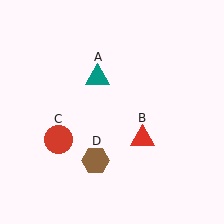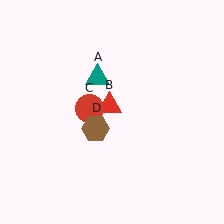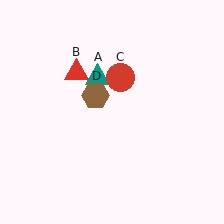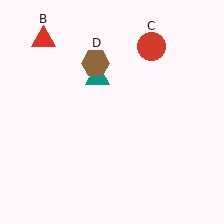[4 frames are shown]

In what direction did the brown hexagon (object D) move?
The brown hexagon (object D) moved up.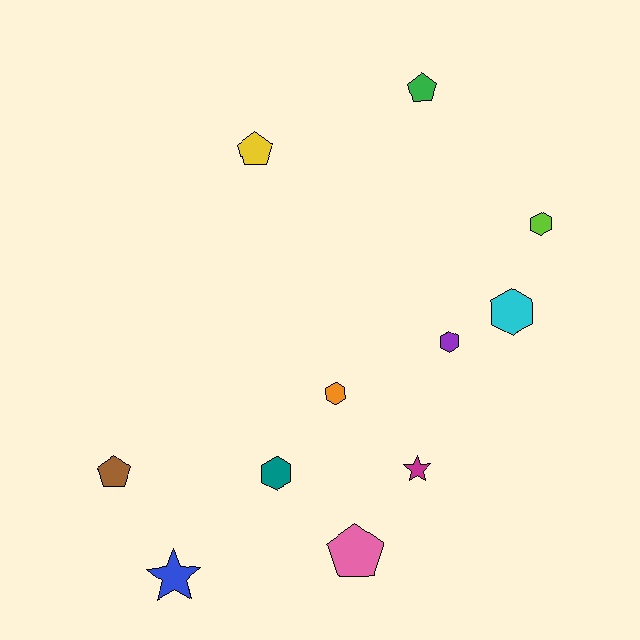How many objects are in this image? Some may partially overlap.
There are 11 objects.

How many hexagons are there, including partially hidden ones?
There are 5 hexagons.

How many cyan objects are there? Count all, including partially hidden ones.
There is 1 cyan object.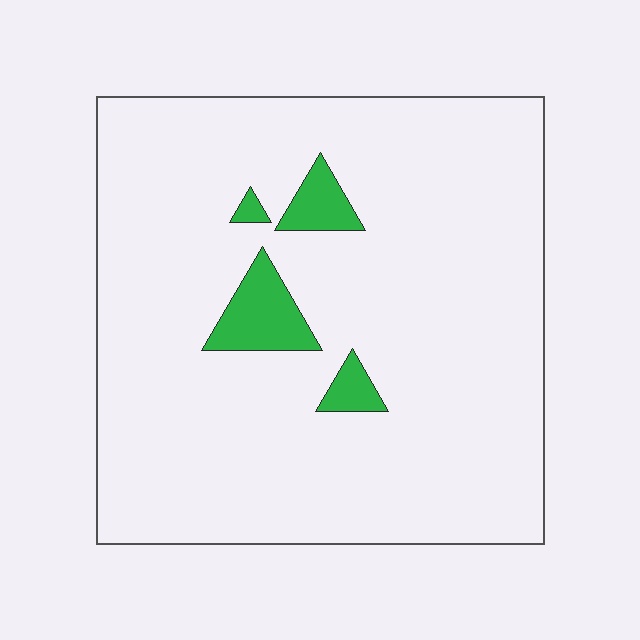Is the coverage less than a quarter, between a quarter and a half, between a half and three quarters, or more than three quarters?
Less than a quarter.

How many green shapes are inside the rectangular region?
4.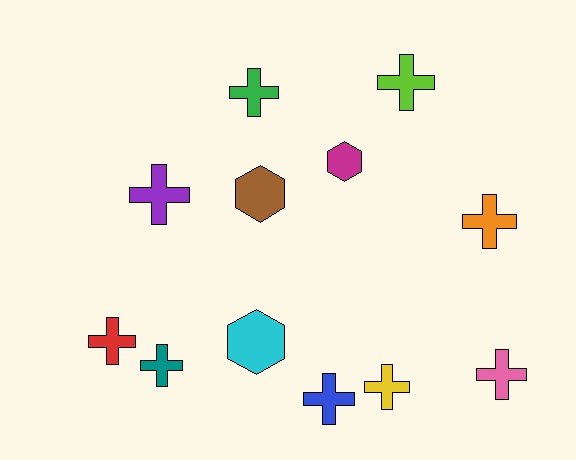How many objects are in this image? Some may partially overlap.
There are 12 objects.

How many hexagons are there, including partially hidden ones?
There are 3 hexagons.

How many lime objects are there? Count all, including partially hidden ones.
There is 1 lime object.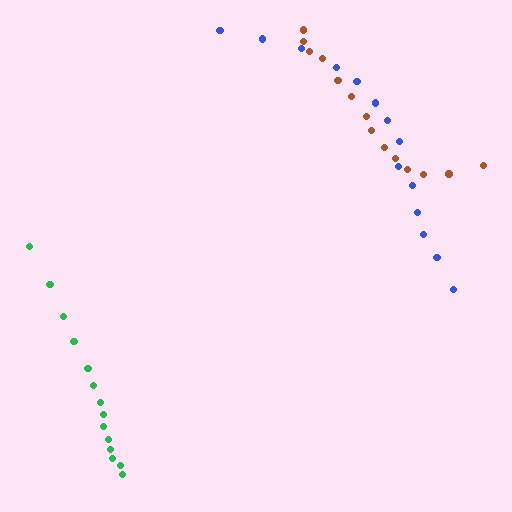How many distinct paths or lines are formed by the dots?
There are 3 distinct paths.